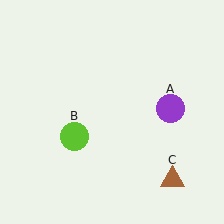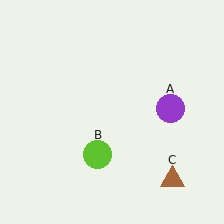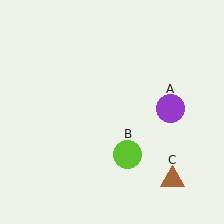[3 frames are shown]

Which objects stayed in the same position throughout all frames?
Purple circle (object A) and brown triangle (object C) remained stationary.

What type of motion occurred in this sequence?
The lime circle (object B) rotated counterclockwise around the center of the scene.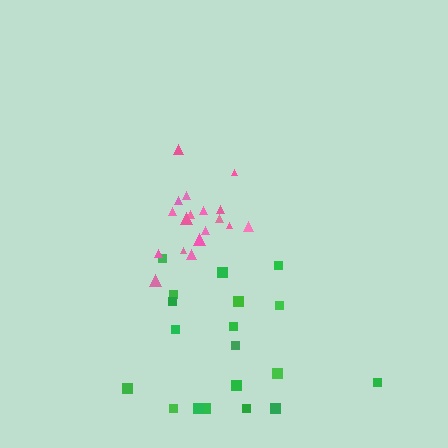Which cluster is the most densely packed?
Pink.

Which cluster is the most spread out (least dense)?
Green.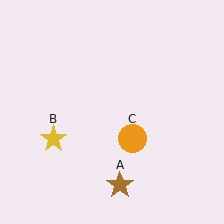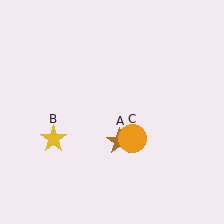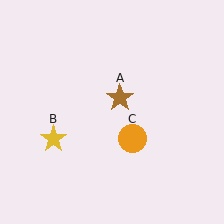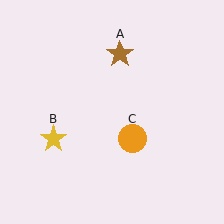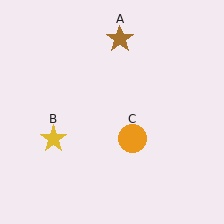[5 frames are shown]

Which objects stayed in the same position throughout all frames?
Yellow star (object B) and orange circle (object C) remained stationary.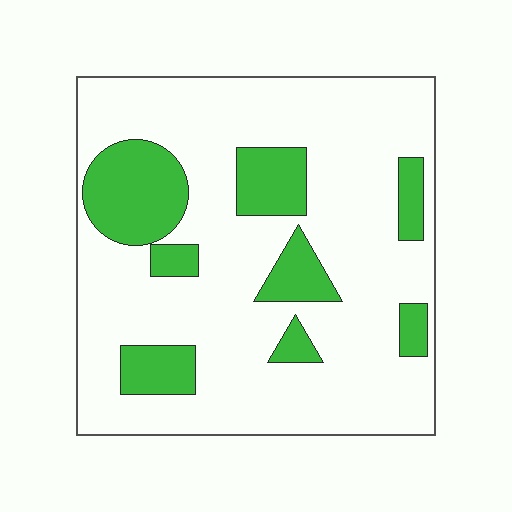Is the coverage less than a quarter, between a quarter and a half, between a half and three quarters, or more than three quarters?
Less than a quarter.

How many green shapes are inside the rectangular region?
8.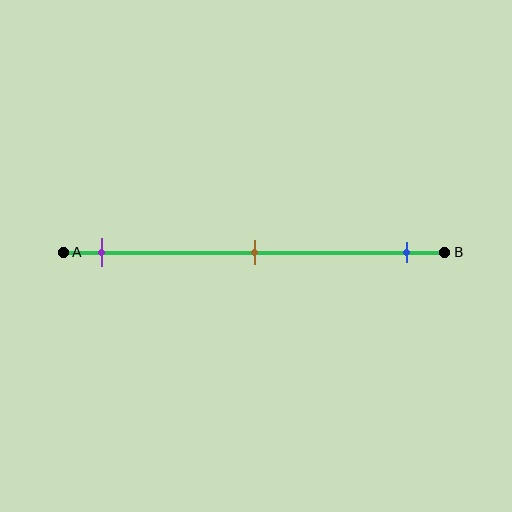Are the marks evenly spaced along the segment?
Yes, the marks are approximately evenly spaced.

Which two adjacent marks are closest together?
The purple and brown marks are the closest adjacent pair.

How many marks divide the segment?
There are 3 marks dividing the segment.